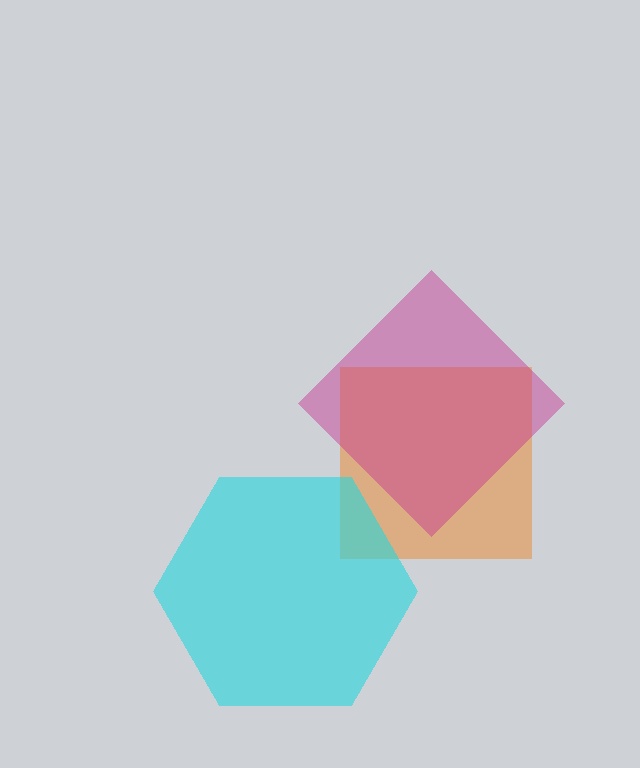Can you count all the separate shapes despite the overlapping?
Yes, there are 3 separate shapes.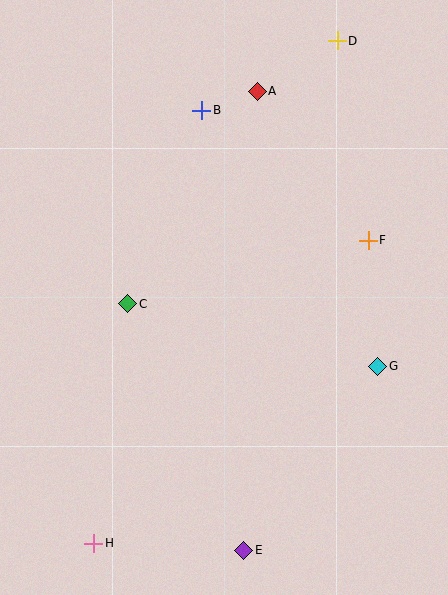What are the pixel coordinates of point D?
Point D is at (337, 41).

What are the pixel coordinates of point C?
Point C is at (128, 304).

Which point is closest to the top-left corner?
Point B is closest to the top-left corner.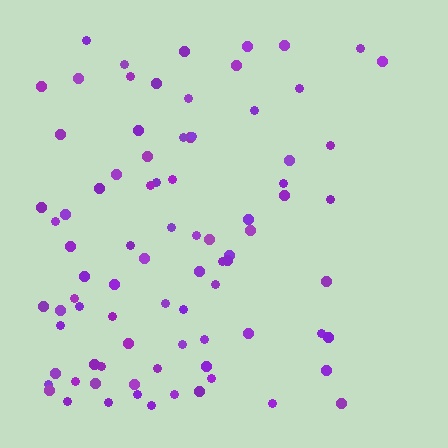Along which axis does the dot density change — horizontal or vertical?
Horizontal.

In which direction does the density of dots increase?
From right to left, with the left side densest.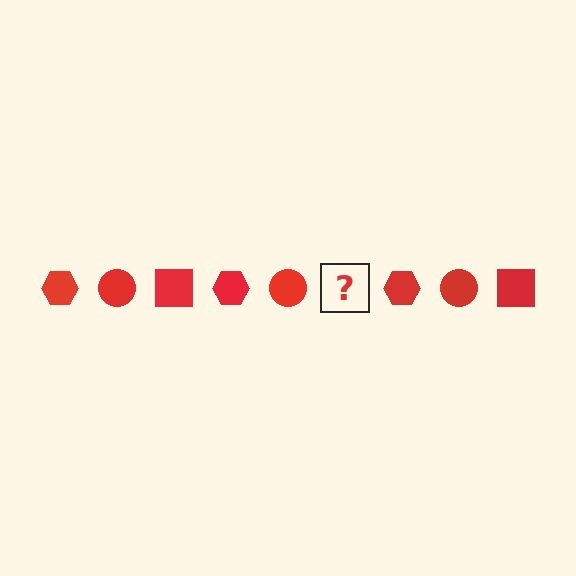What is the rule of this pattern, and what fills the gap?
The rule is that the pattern cycles through hexagon, circle, square shapes in red. The gap should be filled with a red square.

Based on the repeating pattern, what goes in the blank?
The blank should be a red square.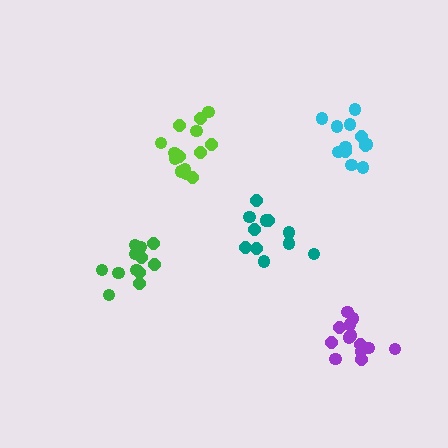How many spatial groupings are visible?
There are 5 spatial groupings.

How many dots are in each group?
Group 1: 12 dots, Group 2: 11 dots, Group 3: 14 dots, Group 4: 12 dots, Group 5: 13 dots (62 total).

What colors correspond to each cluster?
The clusters are colored: cyan, teal, lime, green, purple.